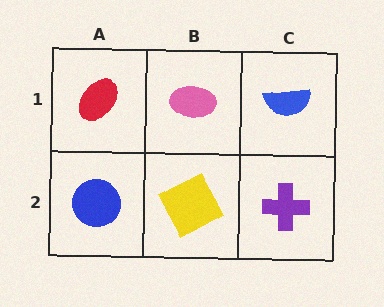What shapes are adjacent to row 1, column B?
A yellow square (row 2, column B), a red ellipse (row 1, column A), a blue semicircle (row 1, column C).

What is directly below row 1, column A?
A blue circle.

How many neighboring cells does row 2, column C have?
2.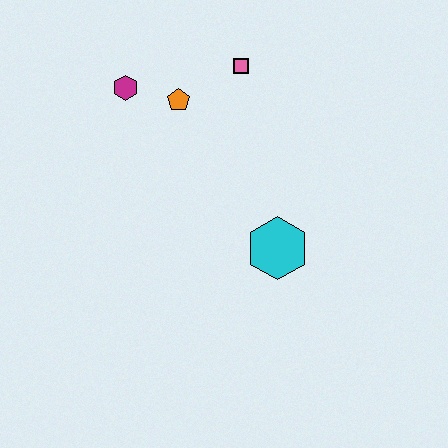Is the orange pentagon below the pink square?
Yes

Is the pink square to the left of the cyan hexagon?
Yes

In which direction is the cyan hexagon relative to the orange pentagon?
The cyan hexagon is below the orange pentagon.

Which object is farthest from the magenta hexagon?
The cyan hexagon is farthest from the magenta hexagon.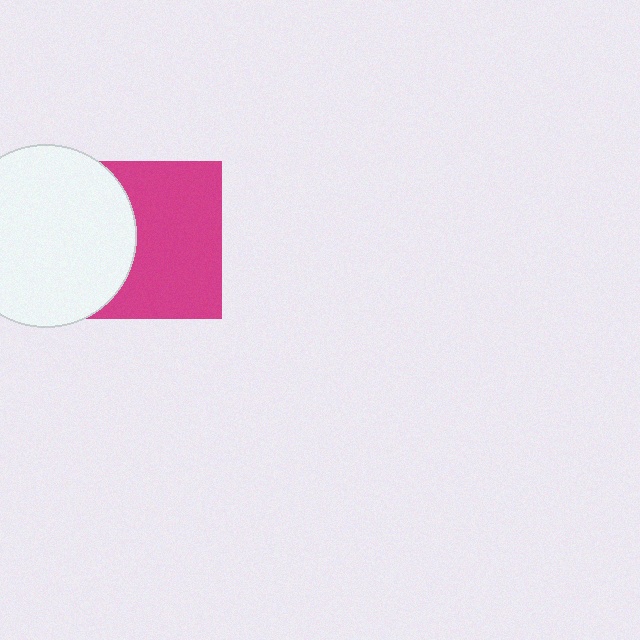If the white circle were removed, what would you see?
You would see the complete magenta square.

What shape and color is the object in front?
The object in front is a white circle.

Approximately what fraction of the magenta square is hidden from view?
Roughly 38% of the magenta square is hidden behind the white circle.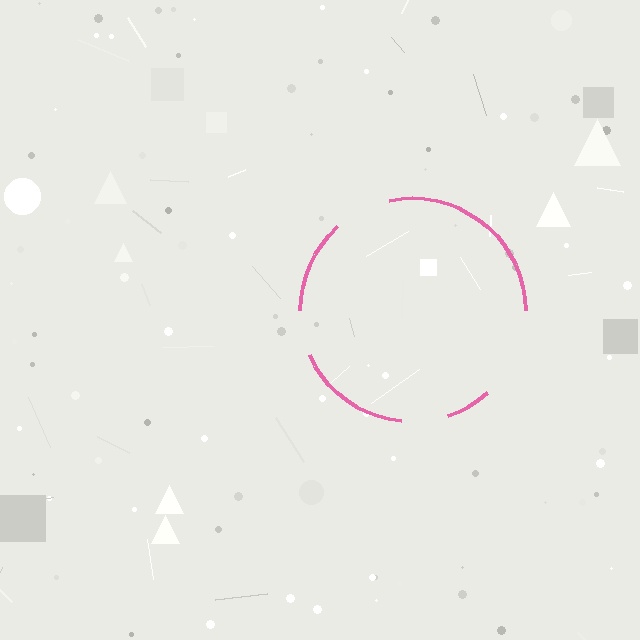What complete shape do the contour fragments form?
The contour fragments form a circle.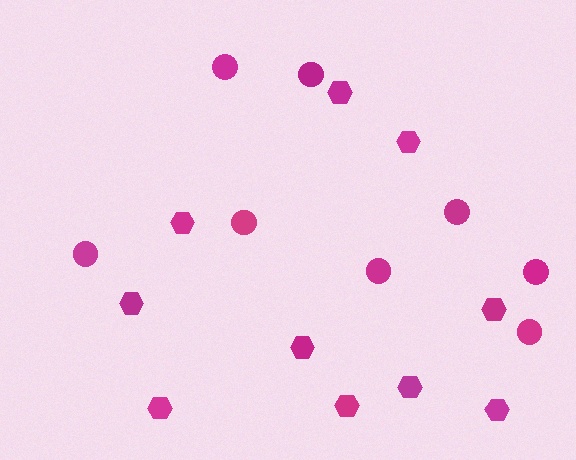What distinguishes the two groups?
There are 2 groups: one group of hexagons (10) and one group of circles (8).